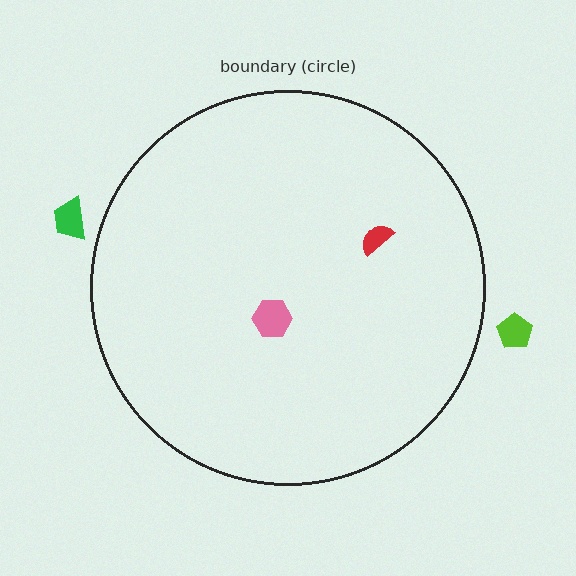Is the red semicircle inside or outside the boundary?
Inside.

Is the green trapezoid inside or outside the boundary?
Outside.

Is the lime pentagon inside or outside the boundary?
Outside.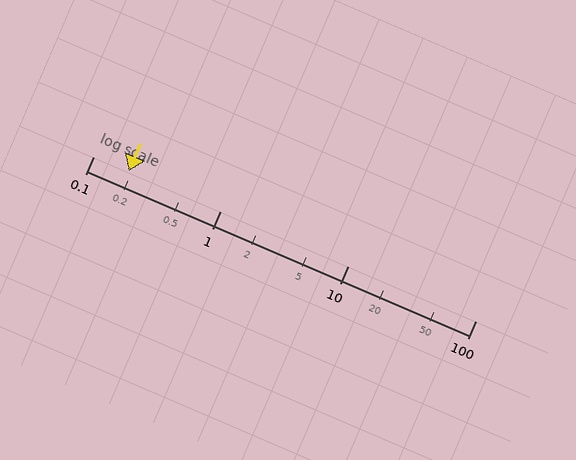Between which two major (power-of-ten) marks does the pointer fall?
The pointer is between 0.1 and 1.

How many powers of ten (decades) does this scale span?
The scale spans 3 decades, from 0.1 to 100.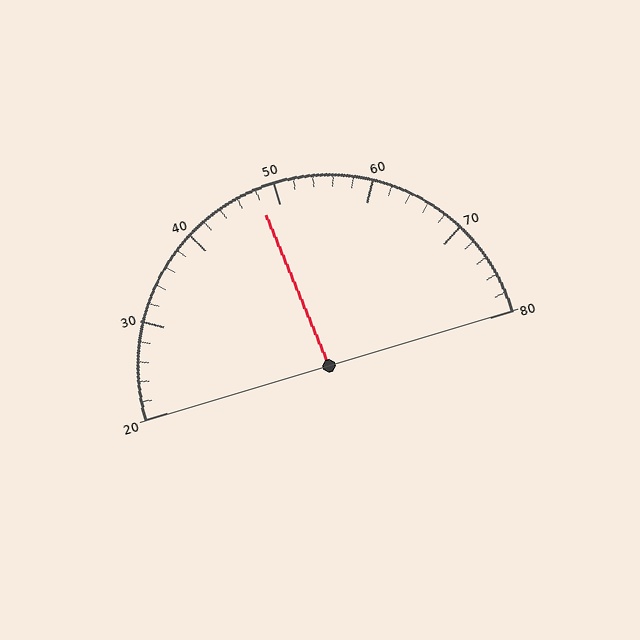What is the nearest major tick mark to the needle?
The nearest major tick mark is 50.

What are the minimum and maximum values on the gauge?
The gauge ranges from 20 to 80.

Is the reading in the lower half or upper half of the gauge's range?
The reading is in the lower half of the range (20 to 80).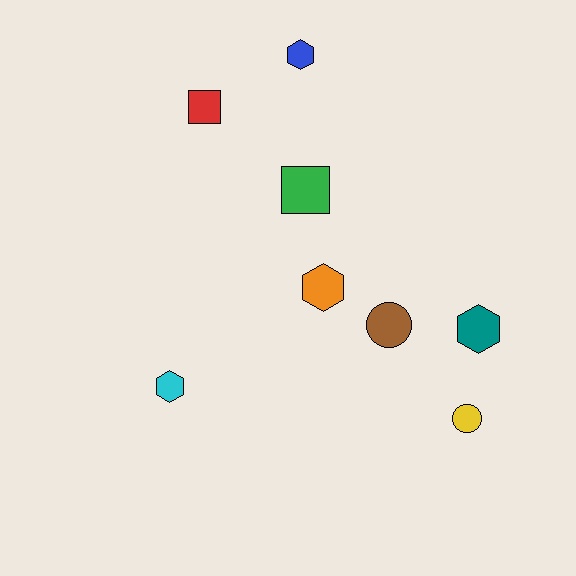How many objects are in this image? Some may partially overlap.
There are 8 objects.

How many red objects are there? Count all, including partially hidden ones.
There is 1 red object.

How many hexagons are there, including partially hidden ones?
There are 4 hexagons.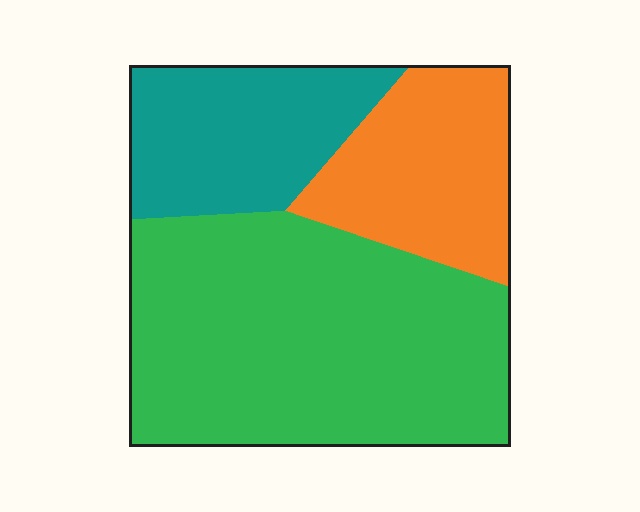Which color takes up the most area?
Green, at roughly 55%.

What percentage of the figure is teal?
Teal takes up about one fifth (1/5) of the figure.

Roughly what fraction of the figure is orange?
Orange covers around 20% of the figure.